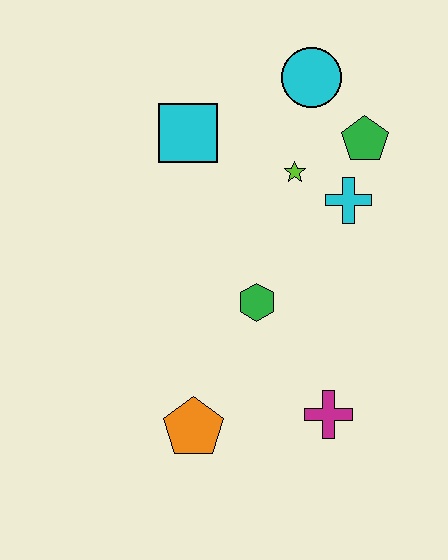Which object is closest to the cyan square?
The lime star is closest to the cyan square.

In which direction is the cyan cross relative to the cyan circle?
The cyan cross is below the cyan circle.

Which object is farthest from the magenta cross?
The cyan circle is farthest from the magenta cross.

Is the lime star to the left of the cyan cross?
Yes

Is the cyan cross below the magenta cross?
No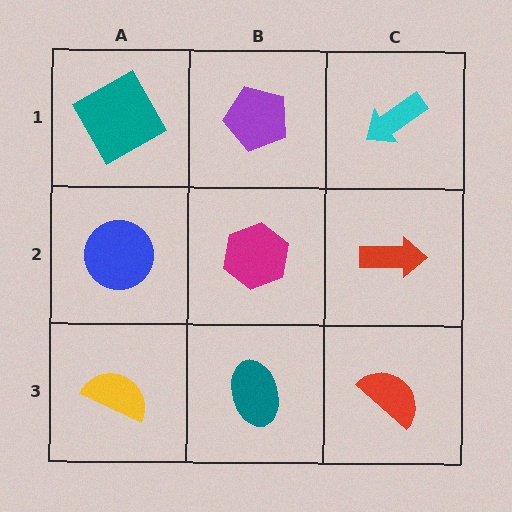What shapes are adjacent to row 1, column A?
A blue circle (row 2, column A), a purple pentagon (row 1, column B).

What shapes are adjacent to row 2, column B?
A purple pentagon (row 1, column B), a teal ellipse (row 3, column B), a blue circle (row 2, column A), a red arrow (row 2, column C).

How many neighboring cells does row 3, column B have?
3.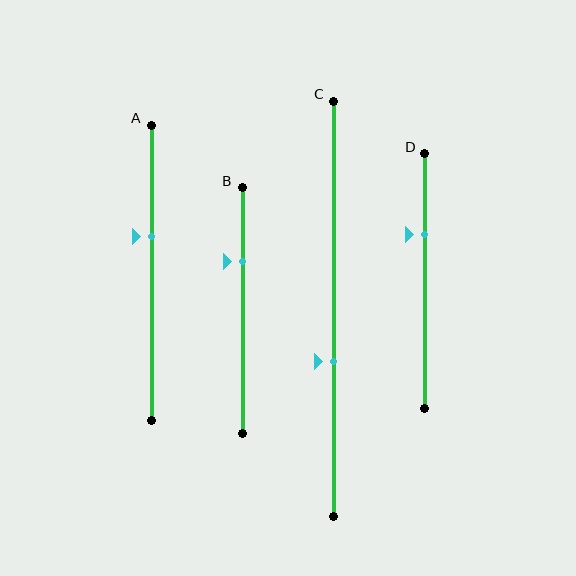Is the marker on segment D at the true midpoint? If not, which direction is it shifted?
No, the marker on segment D is shifted upward by about 18% of the segment length.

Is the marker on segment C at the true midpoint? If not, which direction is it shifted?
No, the marker on segment C is shifted downward by about 13% of the segment length.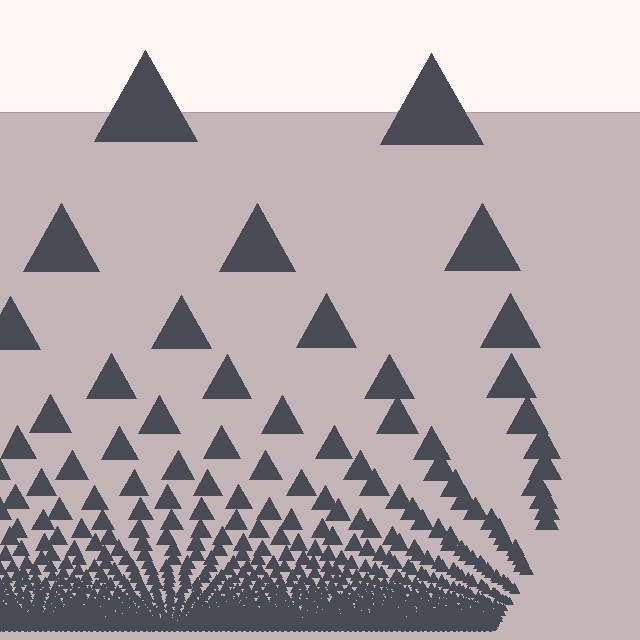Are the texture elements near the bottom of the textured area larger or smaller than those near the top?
Smaller. The gradient is inverted — elements near the bottom are smaller and denser.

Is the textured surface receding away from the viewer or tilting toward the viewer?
The surface appears to tilt toward the viewer. Texture elements get larger and sparser toward the top.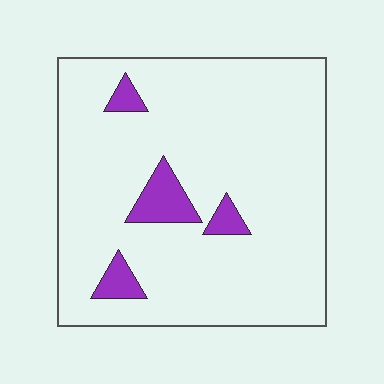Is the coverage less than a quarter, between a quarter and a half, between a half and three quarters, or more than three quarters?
Less than a quarter.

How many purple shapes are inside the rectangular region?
4.